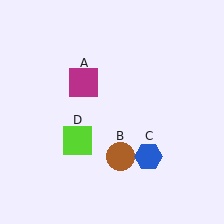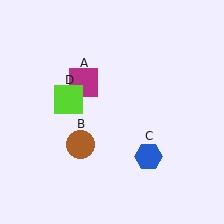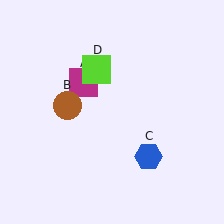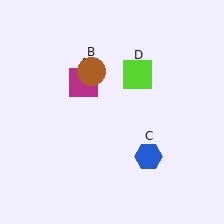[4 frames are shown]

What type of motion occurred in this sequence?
The brown circle (object B), lime square (object D) rotated clockwise around the center of the scene.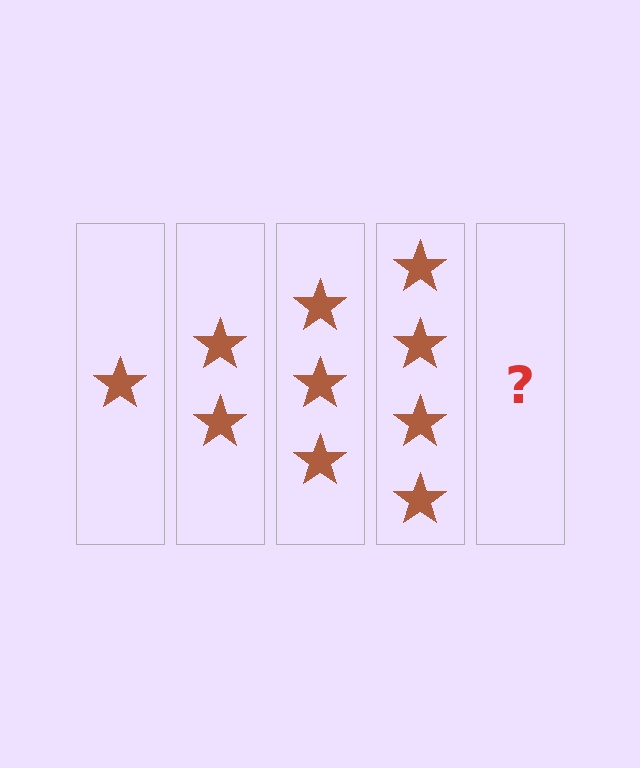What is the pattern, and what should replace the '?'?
The pattern is that each step adds one more star. The '?' should be 5 stars.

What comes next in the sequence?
The next element should be 5 stars.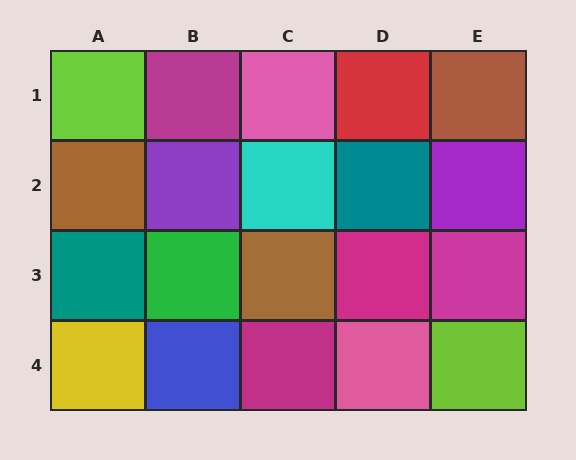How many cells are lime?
2 cells are lime.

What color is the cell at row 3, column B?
Green.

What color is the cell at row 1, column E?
Brown.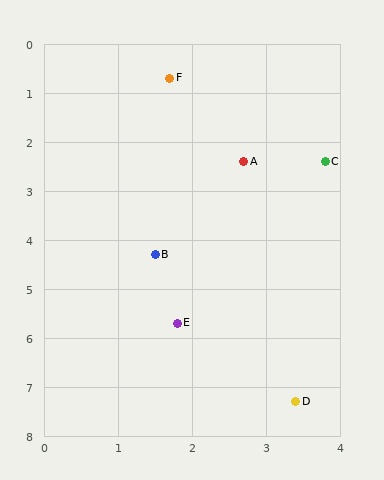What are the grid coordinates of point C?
Point C is at approximately (3.8, 2.4).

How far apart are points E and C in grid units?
Points E and C are about 3.9 grid units apart.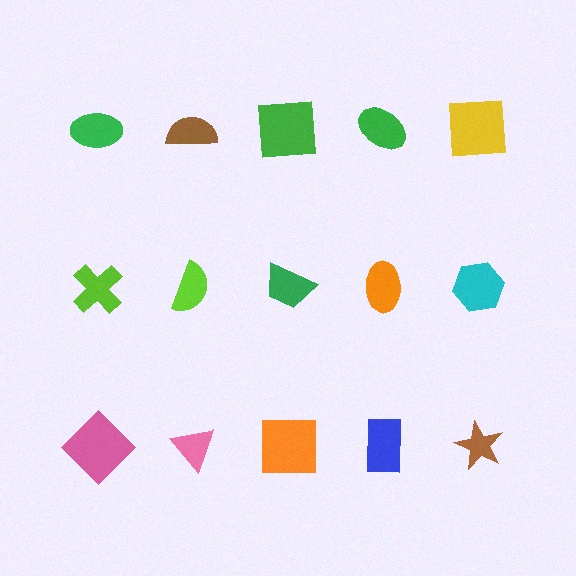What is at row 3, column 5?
A brown star.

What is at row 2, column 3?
A green trapezoid.